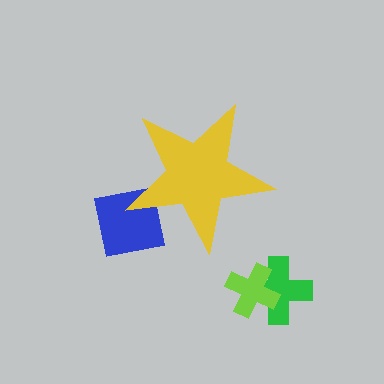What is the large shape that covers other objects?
A yellow star.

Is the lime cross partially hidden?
No, the lime cross is fully visible.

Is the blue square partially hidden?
Yes, the blue square is partially hidden behind the yellow star.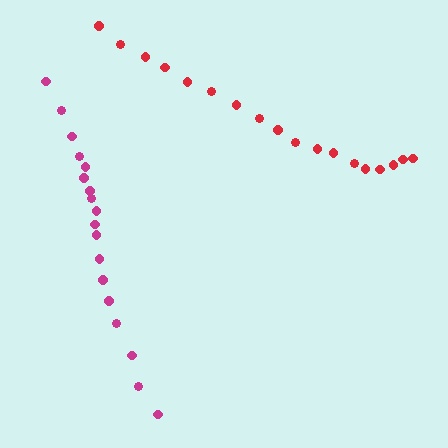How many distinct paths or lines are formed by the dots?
There are 2 distinct paths.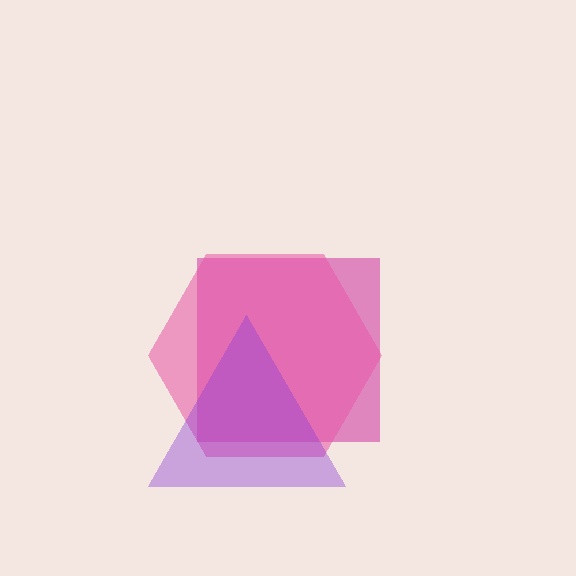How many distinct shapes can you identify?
There are 3 distinct shapes: a magenta square, a pink hexagon, a purple triangle.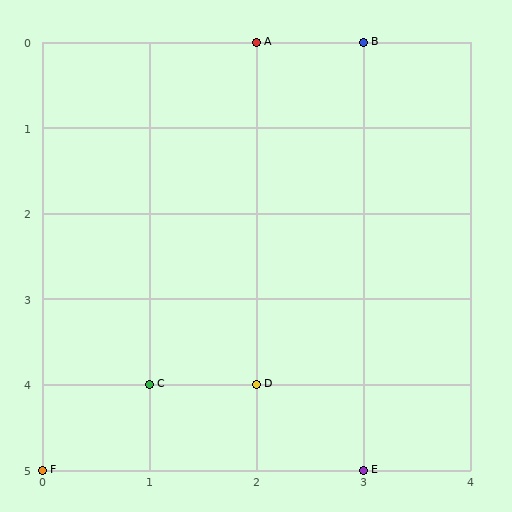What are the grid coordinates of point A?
Point A is at grid coordinates (2, 0).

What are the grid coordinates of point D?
Point D is at grid coordinates (2, 4).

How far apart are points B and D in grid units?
Points B and D are 1 column and 4 rows apart (about 4.1 grid units diagonally).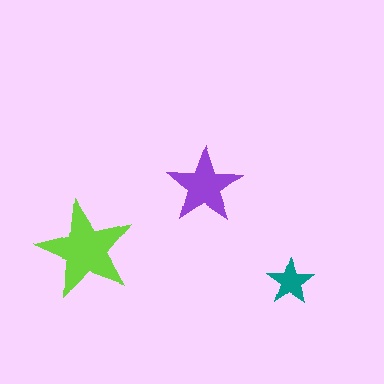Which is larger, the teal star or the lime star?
The lime one.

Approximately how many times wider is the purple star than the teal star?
About 1.5 times wider.